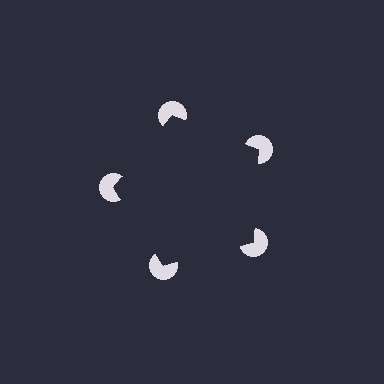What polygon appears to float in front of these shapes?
An illusory pentagon — its edges are inferred from the aligned wedge cuts in the pac-man discs, not physically drawn.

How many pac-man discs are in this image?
There are 5 — one at each vertex of the illusory pentagon.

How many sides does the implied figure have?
5 sides.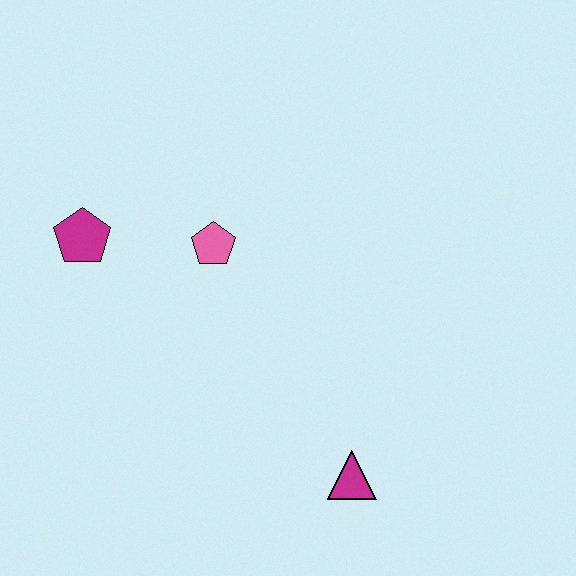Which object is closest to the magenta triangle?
The pink pentagon is closest to the magenta triangle.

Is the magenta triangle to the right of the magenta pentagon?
Yes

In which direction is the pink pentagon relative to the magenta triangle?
The pink pentagon is above the magenta triangle.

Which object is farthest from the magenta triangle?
The magenta pentagon is farthest from the magenta triangle.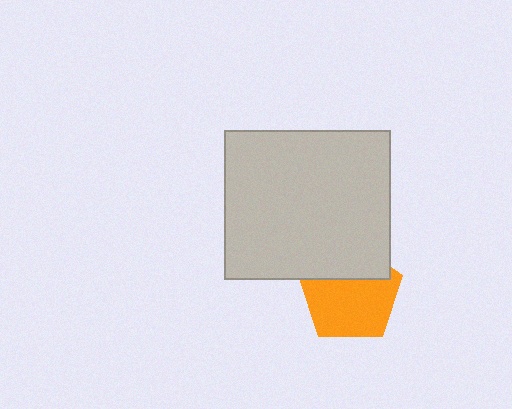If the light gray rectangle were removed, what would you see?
You would see the complete orange pentagon.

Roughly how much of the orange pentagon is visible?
Most of it is visible (roughly 68%).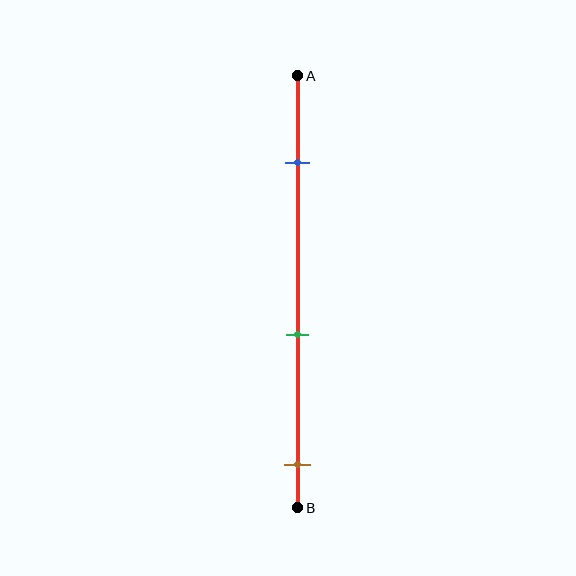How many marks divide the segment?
There are 3 marks dividing the segment.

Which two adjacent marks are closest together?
The green and brown marks are the closest adjacent pair.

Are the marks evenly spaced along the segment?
Yes, the marks are approximately evenly spaced.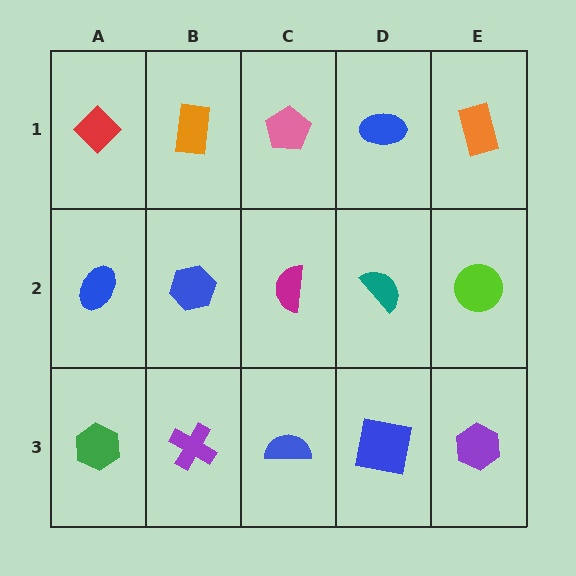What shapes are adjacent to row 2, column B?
An orange rectangle (row 1, column B), a purple cross (row 3, column B), a blue ellipse (row 2, column A), a magenta semicircle (row 2, column C).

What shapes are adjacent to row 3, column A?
A blue ellipse (row 2, column A), a purple cross (row 3, column B).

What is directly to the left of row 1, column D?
A pink pentagon.